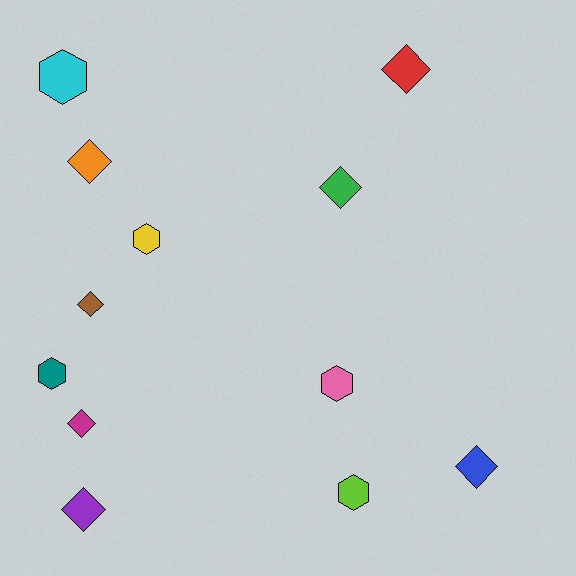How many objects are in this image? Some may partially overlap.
There are 12 objects.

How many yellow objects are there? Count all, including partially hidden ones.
There is 1 yellow object.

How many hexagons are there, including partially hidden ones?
There are 5 hexagons.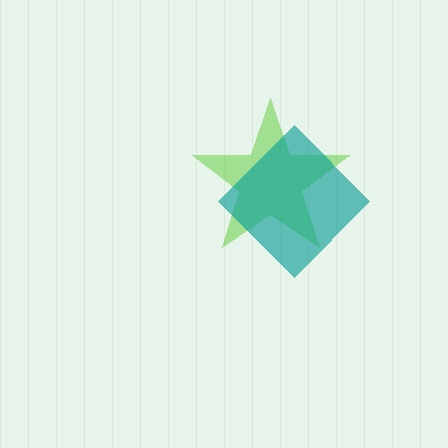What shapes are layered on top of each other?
The layered shapes are: a lime star, a teal diamond.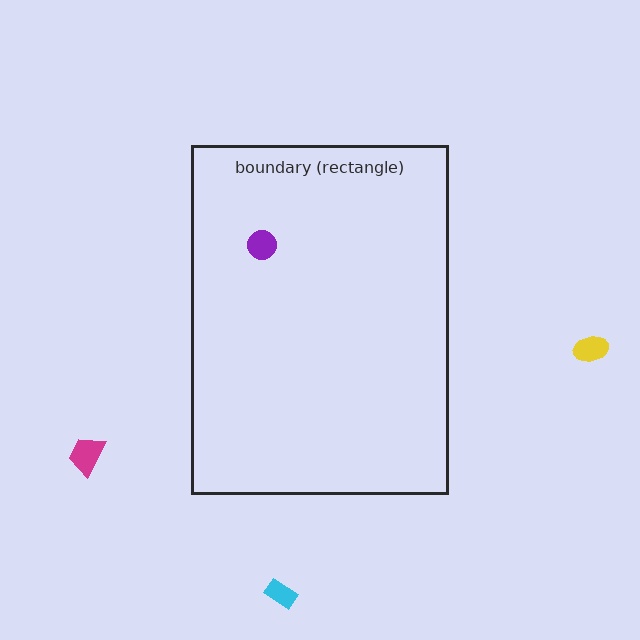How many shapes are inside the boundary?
1 inside, 3 outside.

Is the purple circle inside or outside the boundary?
Inside.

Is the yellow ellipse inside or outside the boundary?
Outside.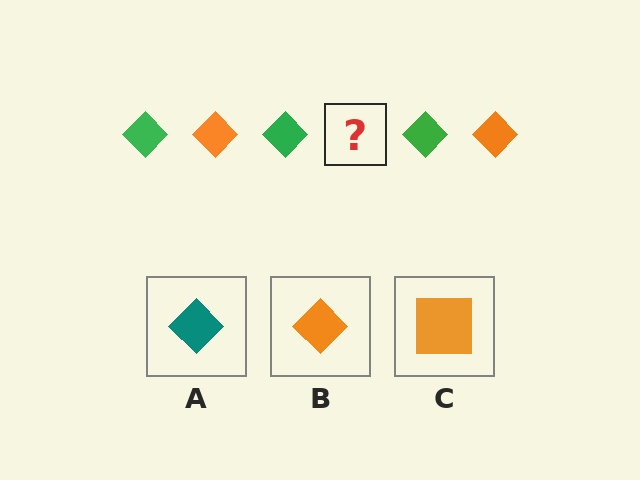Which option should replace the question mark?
Option B.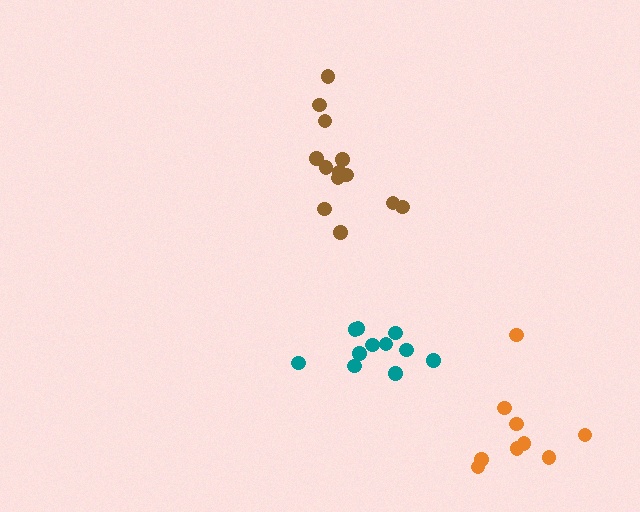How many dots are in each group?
Group 1: 11 dots, Group 2: 13 dots, Group 3: 9 dots (33 total).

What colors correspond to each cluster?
The clusters are colored: teal, brown, orange.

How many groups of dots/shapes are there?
There are 3 groups.